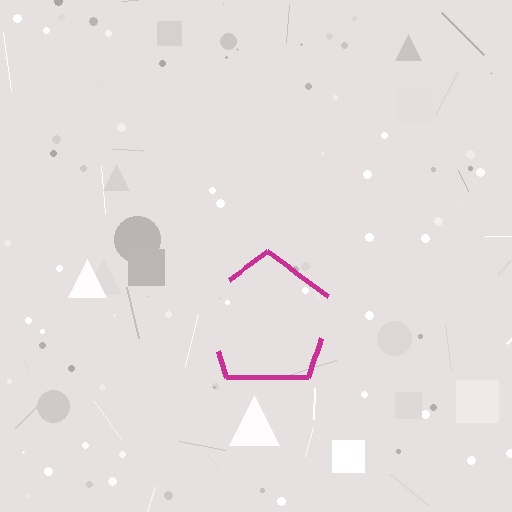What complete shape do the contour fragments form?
The contour fragments form a pentagon.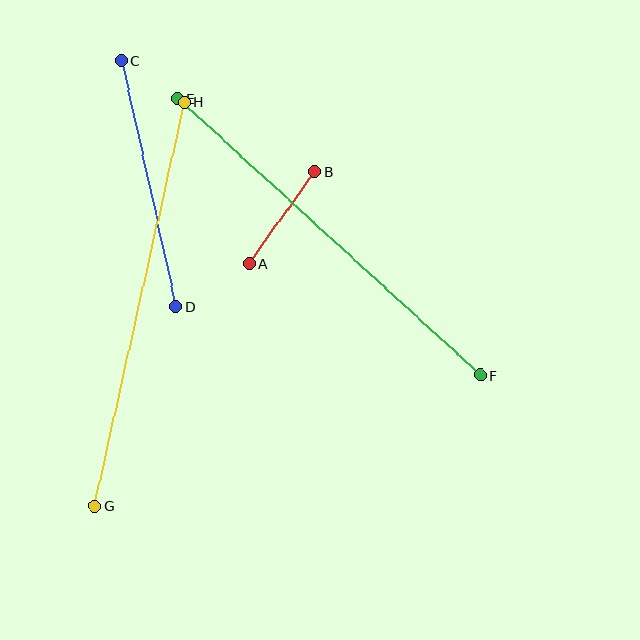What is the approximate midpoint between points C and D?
The midpoint is at approximately (149, 183) pixels.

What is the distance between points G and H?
The distance is approximately 414 pixels.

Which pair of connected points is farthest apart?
Points G and H are farthest apart.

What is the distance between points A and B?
The distance is approximately 113 pixels.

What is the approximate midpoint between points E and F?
The midpoint is at approximately (329, 237) pixels.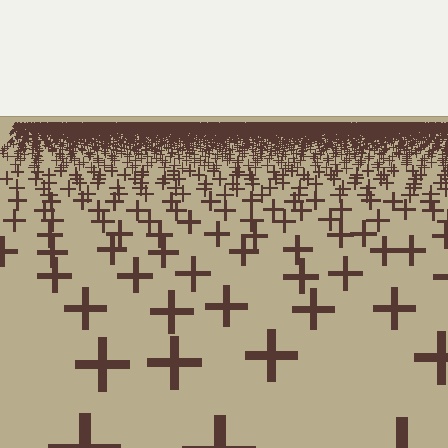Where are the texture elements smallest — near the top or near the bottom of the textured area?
Near the top.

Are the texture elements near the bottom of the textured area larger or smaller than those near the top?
Larger. Near the bottom, elements are closer to the viewer and appear at a bigger on-screen size.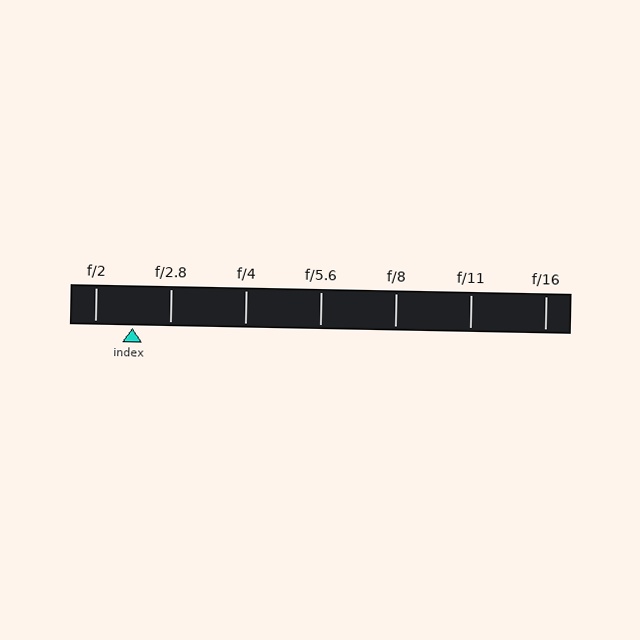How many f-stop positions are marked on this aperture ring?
There are 7 f-stop positions marked.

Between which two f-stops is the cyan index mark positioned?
The index mark is between f/2 and f/2.8.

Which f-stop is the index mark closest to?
The index mark is closest to f/2.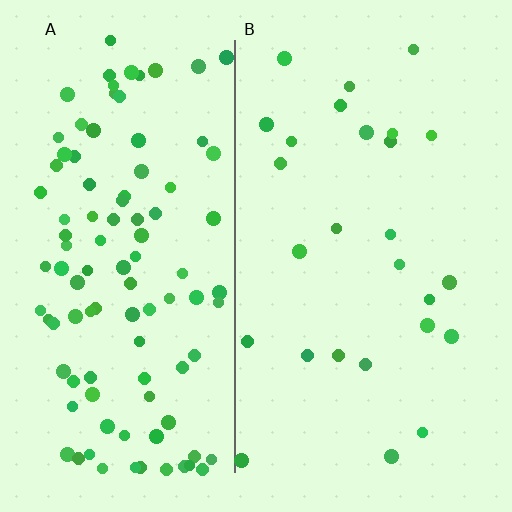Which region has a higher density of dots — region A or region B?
A (the left).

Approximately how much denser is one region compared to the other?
Approximately 3.9× — region A over region B.